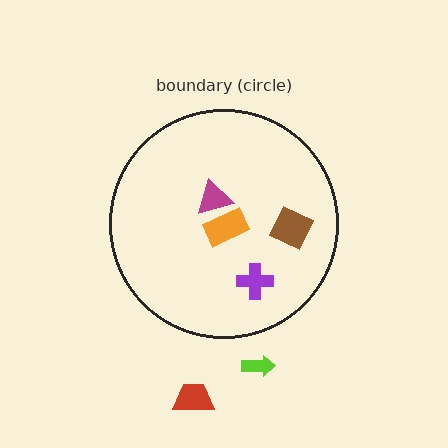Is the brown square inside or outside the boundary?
Inside.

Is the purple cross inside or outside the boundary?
Inside.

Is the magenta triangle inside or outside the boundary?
Inside.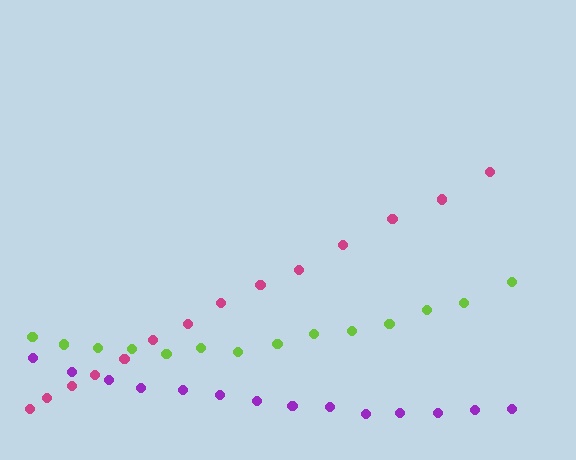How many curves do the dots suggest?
There are 3 distinct paths.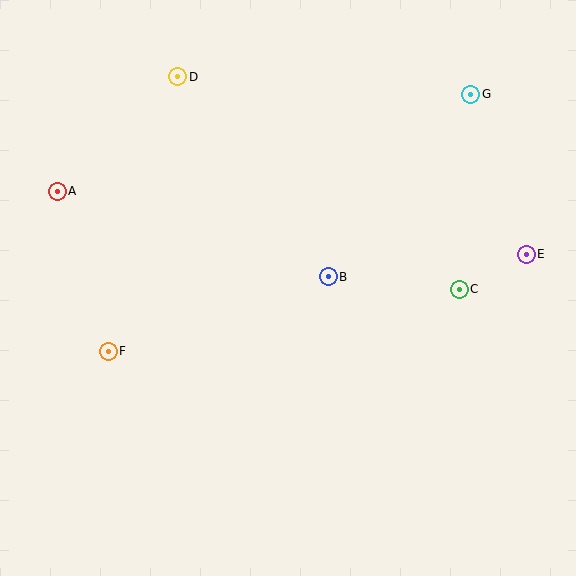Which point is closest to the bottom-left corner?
Point F is closest to the bottom-left corner.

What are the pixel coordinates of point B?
Point B is at (328, 277).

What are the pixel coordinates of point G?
Point G is at (471, 94).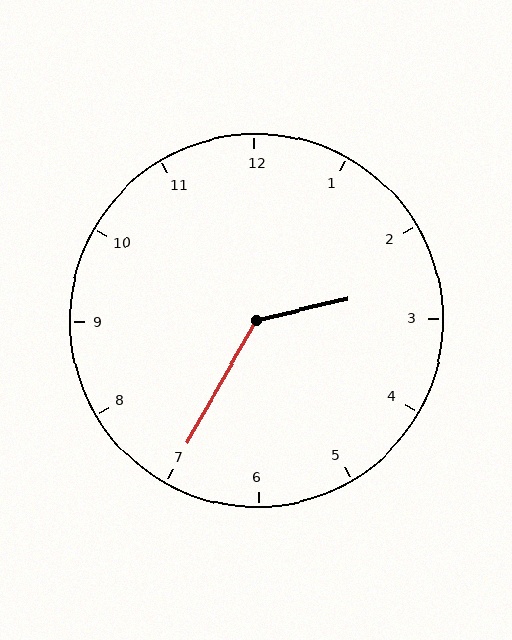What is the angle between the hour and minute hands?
Approximately 132 degrees.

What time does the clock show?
2:35.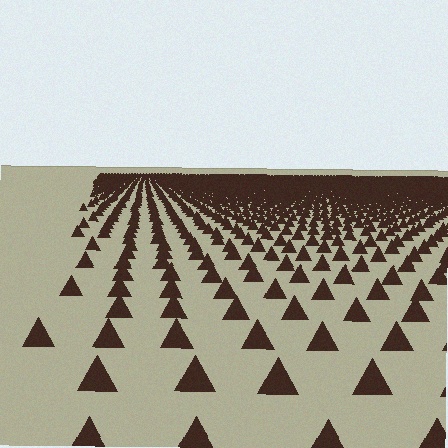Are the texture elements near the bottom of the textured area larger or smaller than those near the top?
Larger. Near the bottom, elements are closer to the viewer and appear at a bigger on-screen size.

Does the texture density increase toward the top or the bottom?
Density increases toward the top.